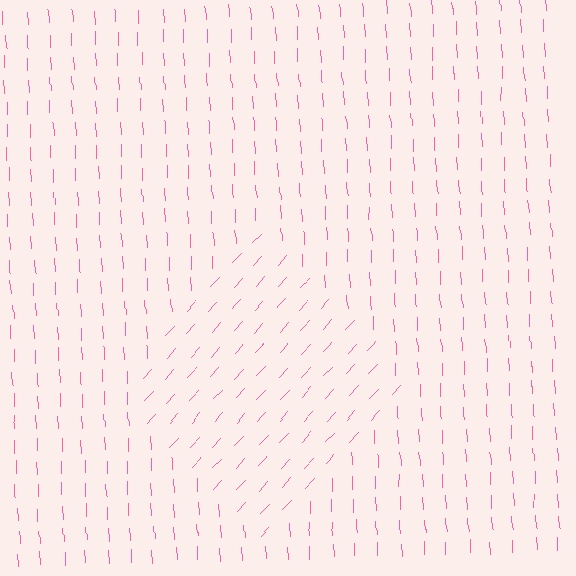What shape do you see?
I see a diamond.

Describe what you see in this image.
The image is filled with small pink line segments. A diamond region in the image has lines oriented differently from the surrounding lines, creating a visible texture boundary.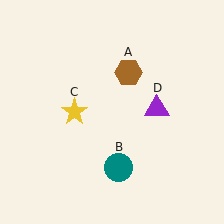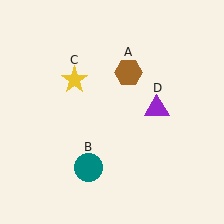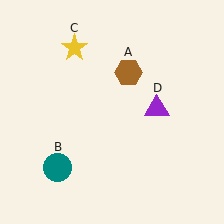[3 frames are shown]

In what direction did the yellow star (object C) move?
The yellow star (object C) moved up.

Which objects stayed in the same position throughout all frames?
Brown hexagon (object A) and purple triangle (object D) remained stationary.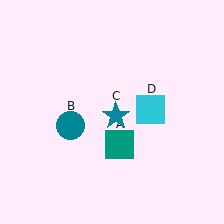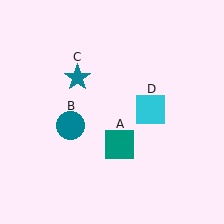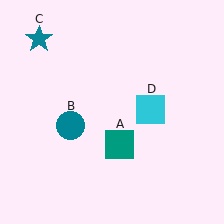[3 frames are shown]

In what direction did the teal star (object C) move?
The teal star (object C) moved up and to the left.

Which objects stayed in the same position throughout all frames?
Teal square (object A) and teal circle (object B) and cyan square (object D) remained stationary.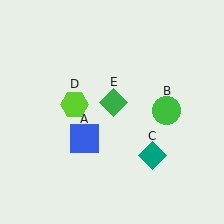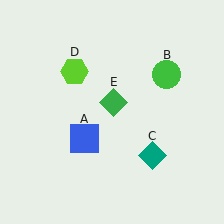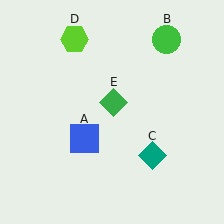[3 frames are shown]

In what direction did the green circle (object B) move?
The green circle (object B) moved up.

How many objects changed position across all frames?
2 objects changed position: green circle (object B), lime hexagon (object D).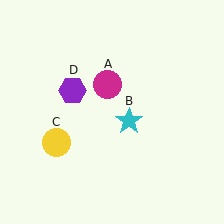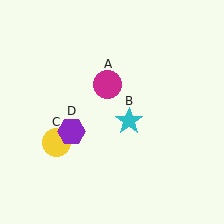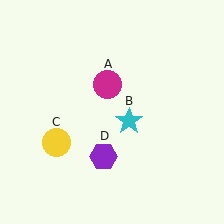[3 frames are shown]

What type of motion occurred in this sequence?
The purple hexagon (object D) rotated counterclockwise around the center of the scene.